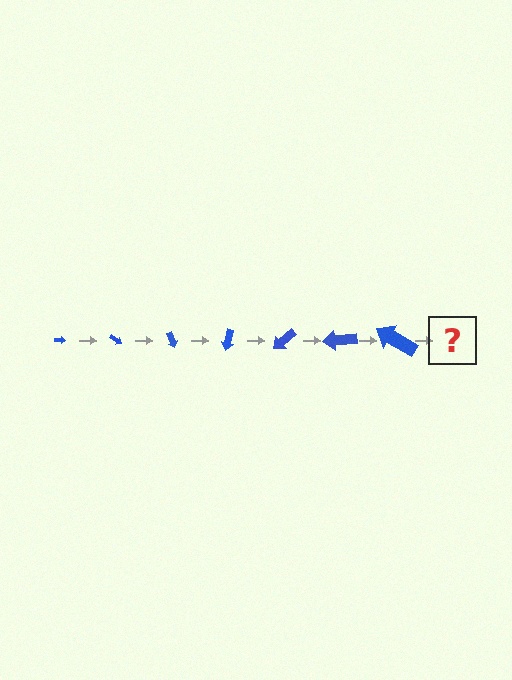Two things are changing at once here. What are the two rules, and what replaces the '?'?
The two rules are that the arrow grows larger each step and it rotates 35 degrees each step. The '?' should be an arrow, larger than the previous one and rotated 245 degrees from the start.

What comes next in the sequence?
The next element should be an arrow, larger than the previous one and rotated 245 degrees from the start.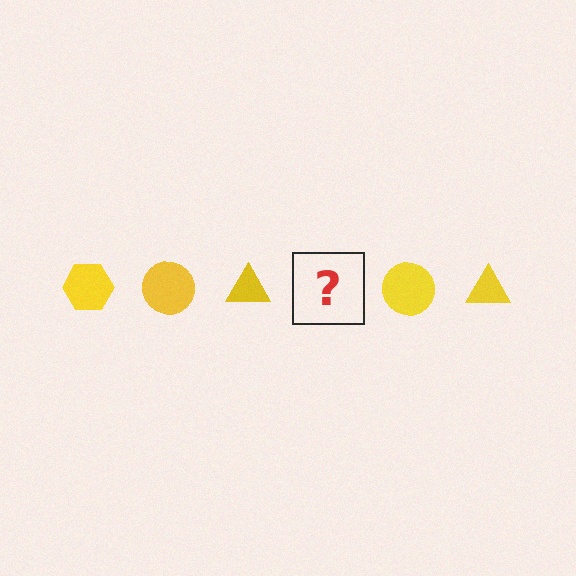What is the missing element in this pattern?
The missing element is a yellow hexagon.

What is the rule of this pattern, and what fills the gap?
The rule is that the pattern cycles through hexagon, circle, triangle shapes in yellow. The gap should be filled with a yellow hexagon.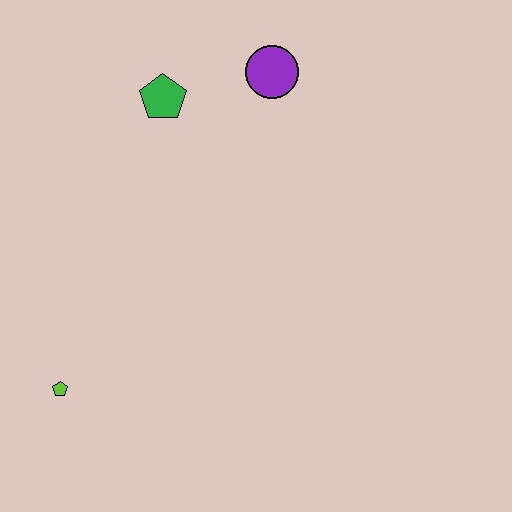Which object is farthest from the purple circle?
The lime pentagon is farthest from the purple circle.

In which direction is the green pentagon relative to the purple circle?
The green pentagon is to the left of the purple circle.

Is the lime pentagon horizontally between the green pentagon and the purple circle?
No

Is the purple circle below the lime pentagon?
No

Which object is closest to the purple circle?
The green pentagon is closest to the purple circle.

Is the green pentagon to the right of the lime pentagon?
Yes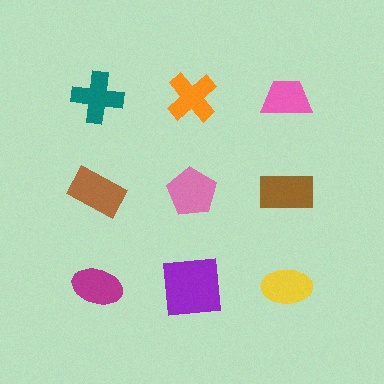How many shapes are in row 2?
3 shapes.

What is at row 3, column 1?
A magenta ellipse.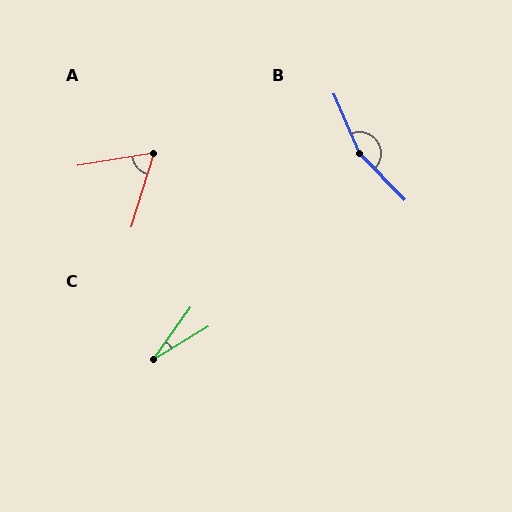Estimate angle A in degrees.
Approximately 64 degrees.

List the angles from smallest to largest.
C (24°), A (64°), B (159°).